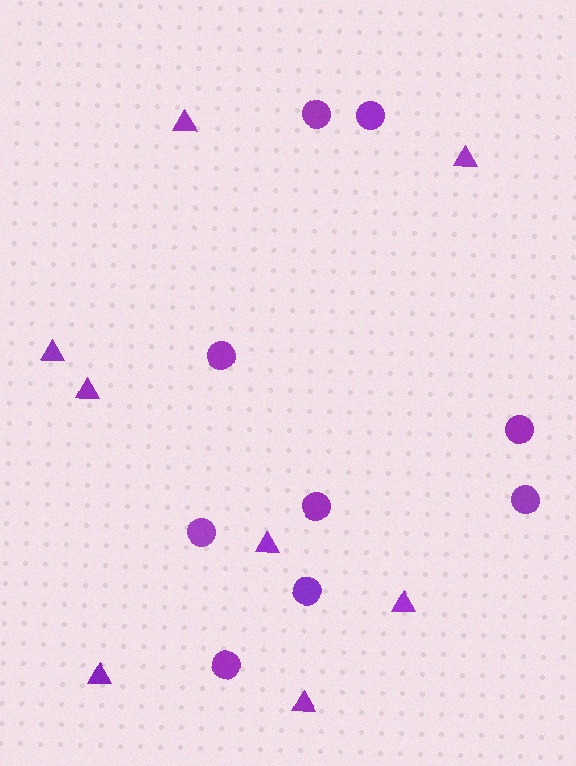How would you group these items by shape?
There are 2 groups: one group of triangles (8) and one group of circles (9).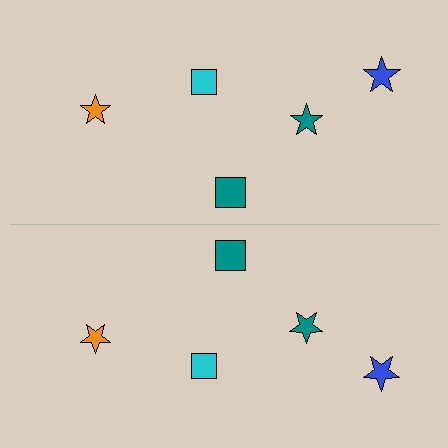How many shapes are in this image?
There are 10 shapes in this image.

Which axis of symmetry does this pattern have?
The pattern has a horizontal axis of symmetry running through the center of the image.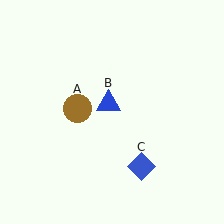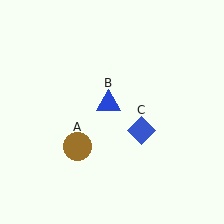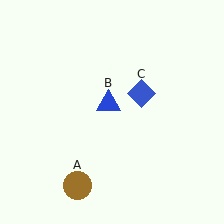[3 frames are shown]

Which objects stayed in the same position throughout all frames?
Blue triangle (object B) remained stationary.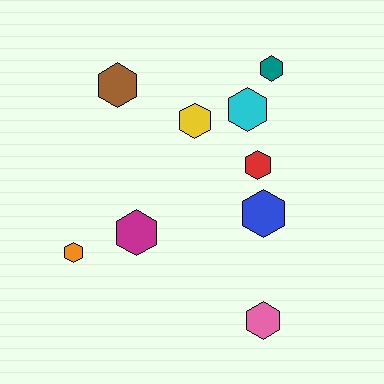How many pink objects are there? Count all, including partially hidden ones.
There is 1 pink object.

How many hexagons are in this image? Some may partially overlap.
There are 9 hexagons.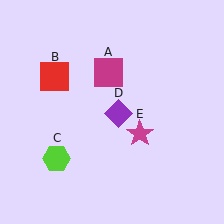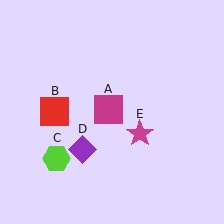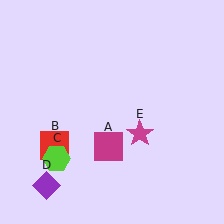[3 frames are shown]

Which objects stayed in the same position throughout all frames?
Lime hexagon (object C) and magenta star (object E) remained stationary.